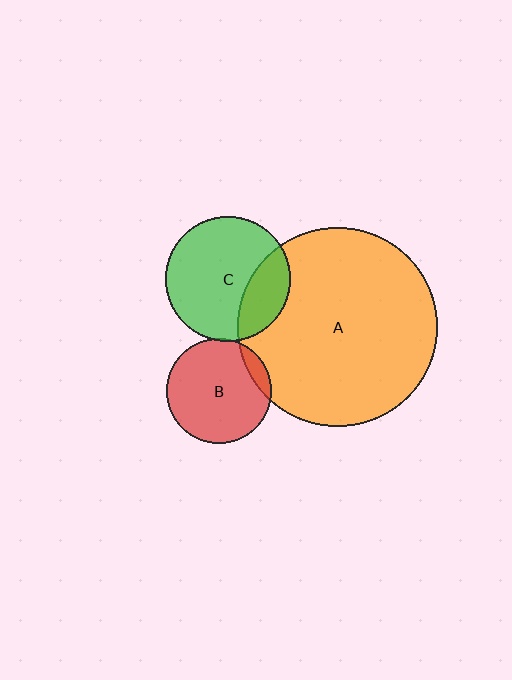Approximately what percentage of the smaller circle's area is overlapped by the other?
Approximately 5%.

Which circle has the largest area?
Circle A (orange).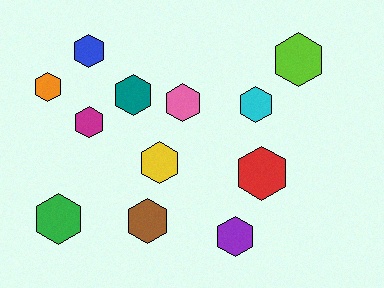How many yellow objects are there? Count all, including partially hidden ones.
There is 1 yellow object.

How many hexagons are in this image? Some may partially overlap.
There are 12 hexagons.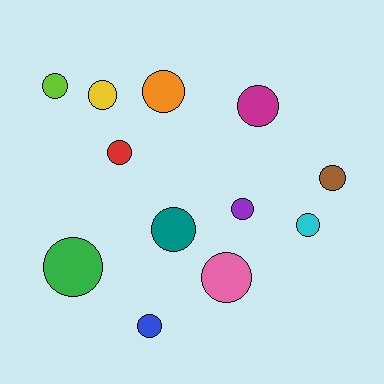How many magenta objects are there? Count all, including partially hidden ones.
There is 1 magenta object.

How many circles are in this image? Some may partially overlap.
There are 12 circles.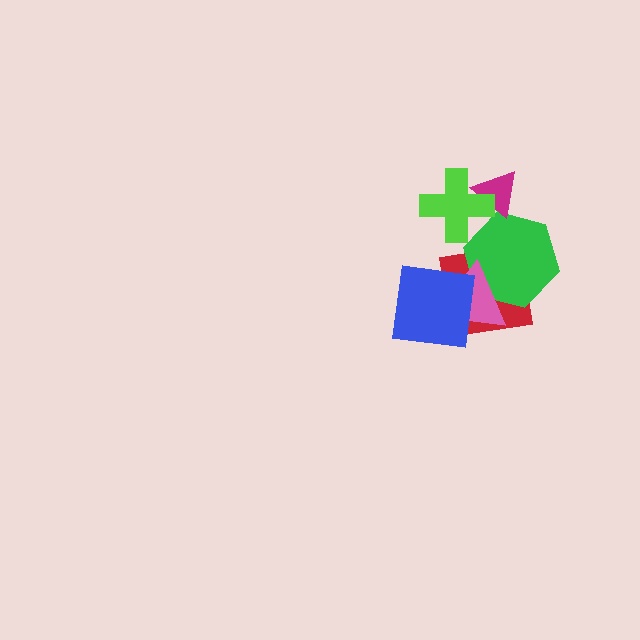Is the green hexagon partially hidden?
Yes, it is partially covered by another shape.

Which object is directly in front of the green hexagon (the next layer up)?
The magenta triangle is directly in front of the green hexagon.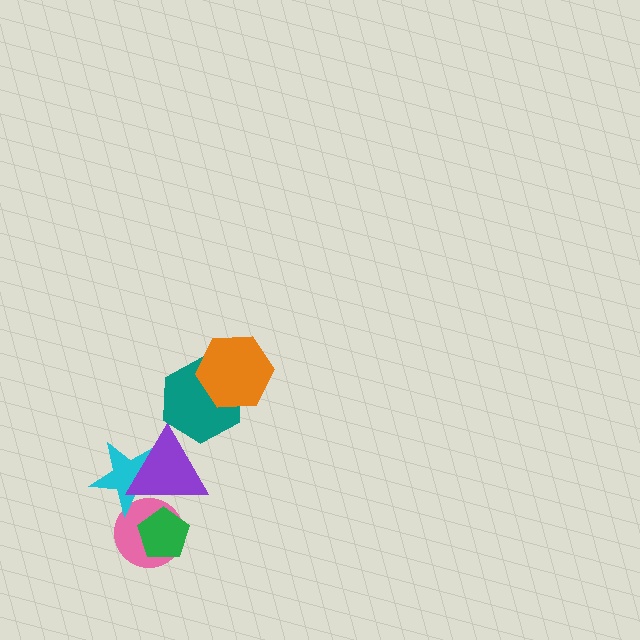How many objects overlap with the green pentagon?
2 objects overlap with the green pentagon.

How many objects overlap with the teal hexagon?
2 objects overlap with the teal hexagon.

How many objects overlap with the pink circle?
3 objects overlap with the pink circle.